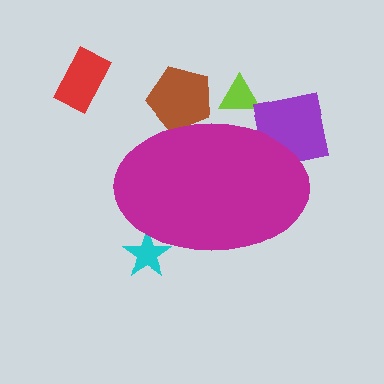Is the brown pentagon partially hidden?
Yes, the brown pentagon is partially hidden behind the magenta ellipse.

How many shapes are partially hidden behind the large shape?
4 shapes are partially hidden.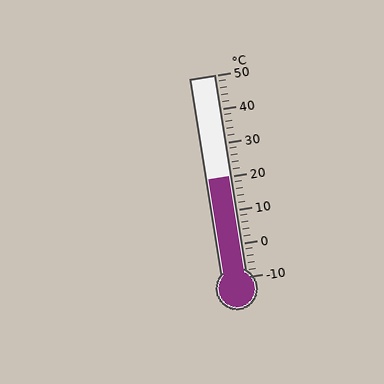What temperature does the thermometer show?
The thermometer shows approximately 20°C.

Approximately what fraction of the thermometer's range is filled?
The thermometer is filled to approximately 50% of its range.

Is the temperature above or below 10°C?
The temperature is above 10°C.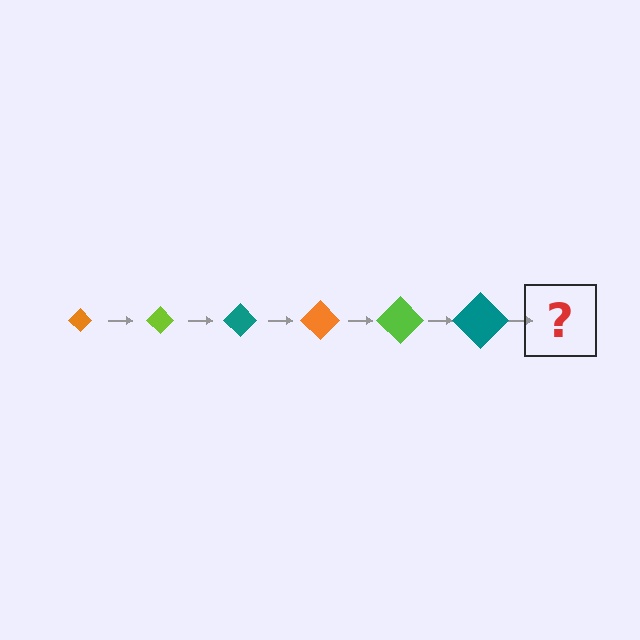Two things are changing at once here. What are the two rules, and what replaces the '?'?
The two rules are that the diamond grows larger each step and the color cycles through orange, lime, and teal. The '?' should be an orange diamond, larger than the previous one.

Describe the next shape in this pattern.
It should be an orange diamond, larger than the previous one.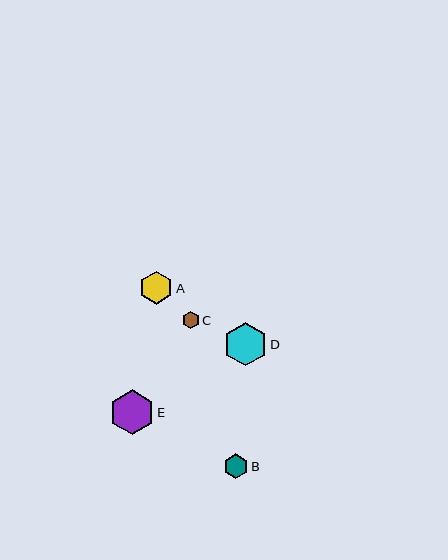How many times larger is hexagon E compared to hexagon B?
Hexagon E is approximately 1.8 times the size of hexagon B.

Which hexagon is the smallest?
Hexagon C is the smallest with a size of approximately 17 pixels.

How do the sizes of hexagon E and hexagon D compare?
Hexagon E and hexagon D are approximately the same size.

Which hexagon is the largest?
Hexagon E is the largest with a size of approximately 44 pixels.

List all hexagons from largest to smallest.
From largest to smallest: E, D, A, B, C.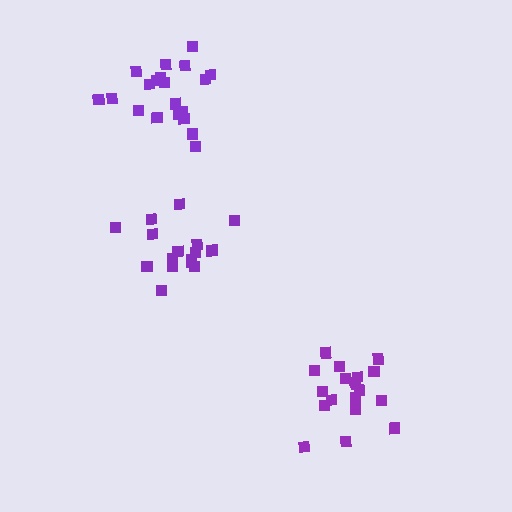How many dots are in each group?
Group 1: 16 dots, Group 2: 20 dots, Group 3: 20 dots (56 total).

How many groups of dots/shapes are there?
There are 3 groups.